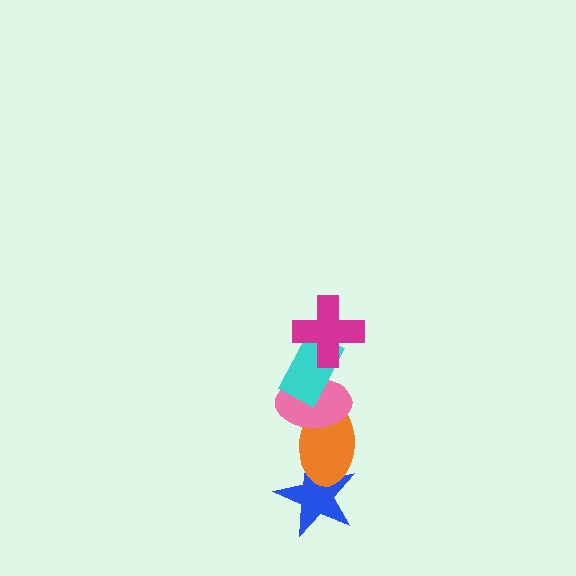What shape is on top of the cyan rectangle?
The magenta cross is on top of the cyan rectangle.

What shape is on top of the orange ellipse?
The pink ellipse is on top of the orange ellipse.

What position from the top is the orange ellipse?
The orange ellipse is 4th from the top.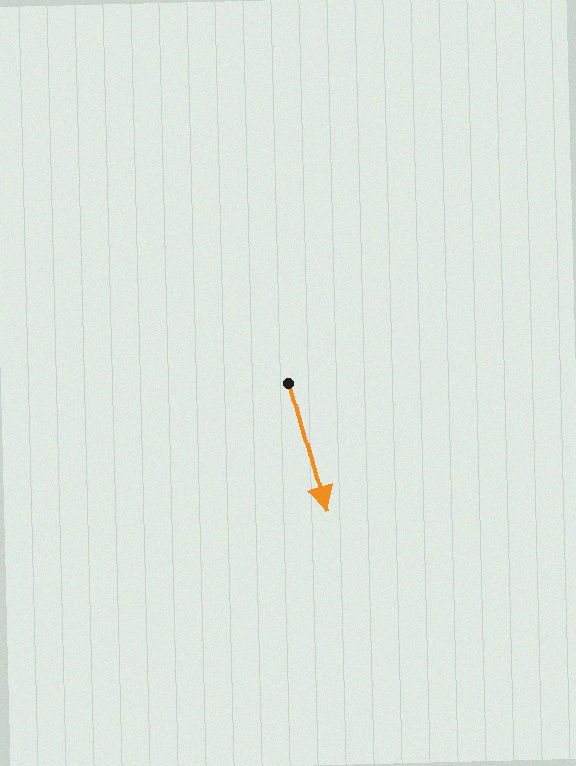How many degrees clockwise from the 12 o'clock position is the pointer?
Approximately 165 degrees.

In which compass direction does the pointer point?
South.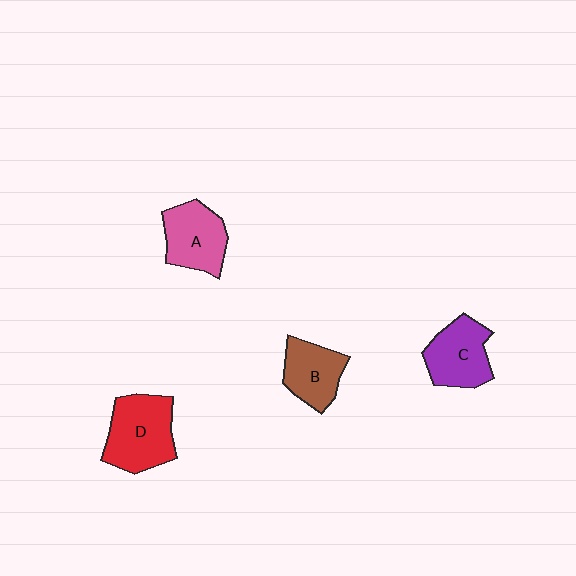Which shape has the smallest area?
Shape B (brown).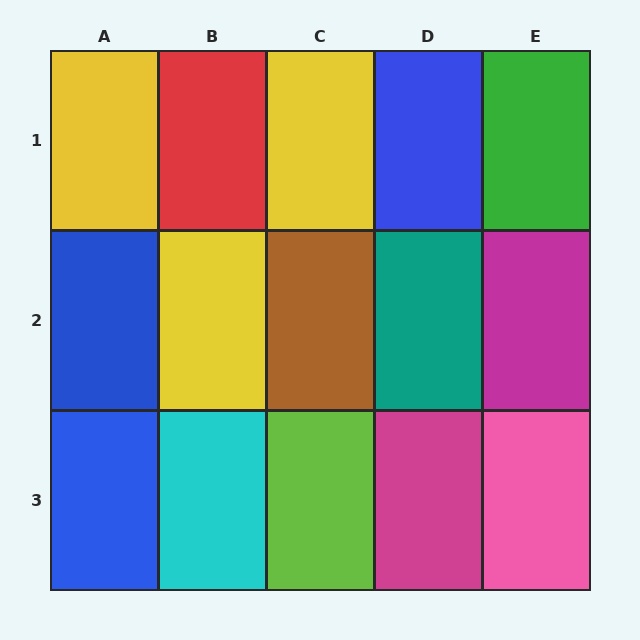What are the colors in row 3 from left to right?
Blue, cyan, lime, magenta, pink.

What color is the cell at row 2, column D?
Teal.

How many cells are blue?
3 cells are blue.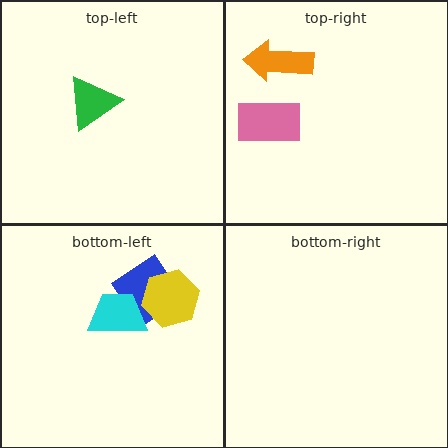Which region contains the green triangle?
The top-left region.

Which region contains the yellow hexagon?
The bottom-left region.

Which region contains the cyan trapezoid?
The bottom-left region.